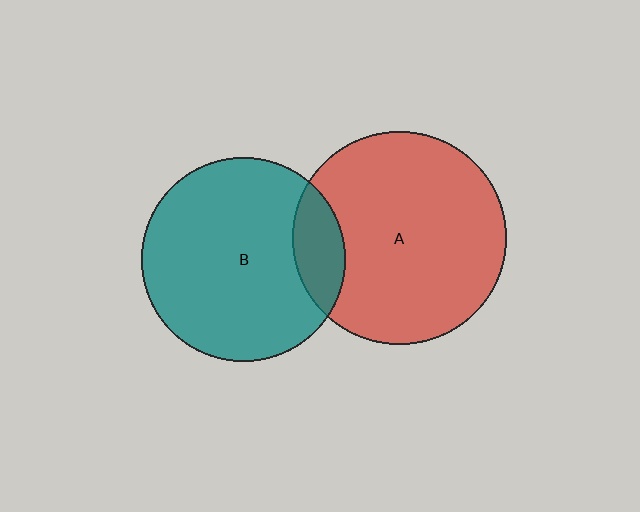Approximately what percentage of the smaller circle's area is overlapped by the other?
Approximately 15%.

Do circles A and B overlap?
Yes.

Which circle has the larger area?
Circle A (red).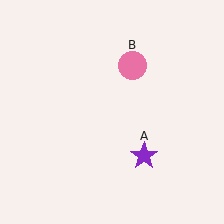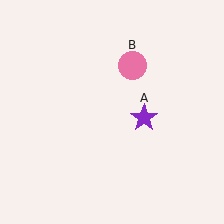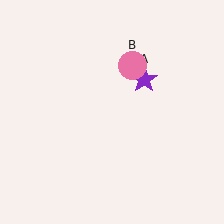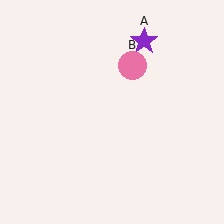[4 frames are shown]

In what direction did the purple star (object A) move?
The purple star (object A) moved up.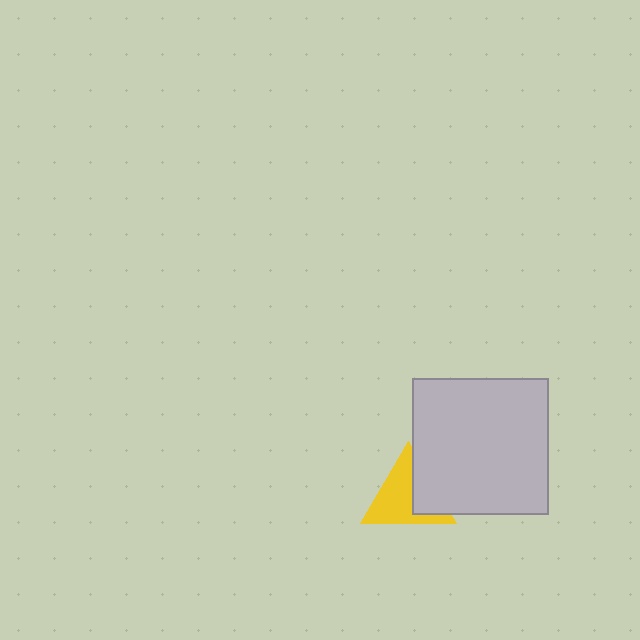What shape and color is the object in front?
The object in front is a light gray square.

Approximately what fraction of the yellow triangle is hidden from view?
Roughly 35% of the yellow triangle is hidden behind the light gray square.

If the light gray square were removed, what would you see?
You would see the complete yellow triangle.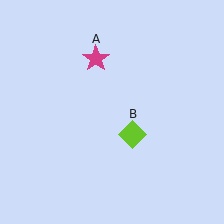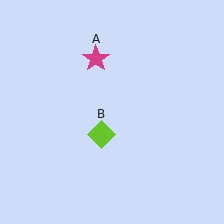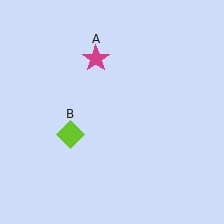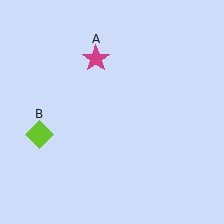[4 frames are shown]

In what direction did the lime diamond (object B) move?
The lime diamond (object B) moved left.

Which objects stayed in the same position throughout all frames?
Magenta star (object A) remained stationary.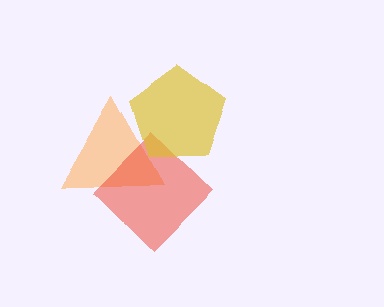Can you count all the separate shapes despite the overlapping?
Yes, there are 3 separate shapes.